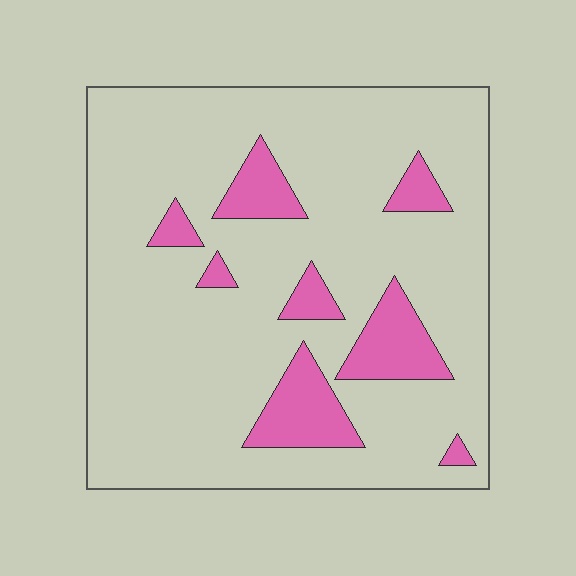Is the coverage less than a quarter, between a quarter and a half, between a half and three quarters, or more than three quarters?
Less than a quarter.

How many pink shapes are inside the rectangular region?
8.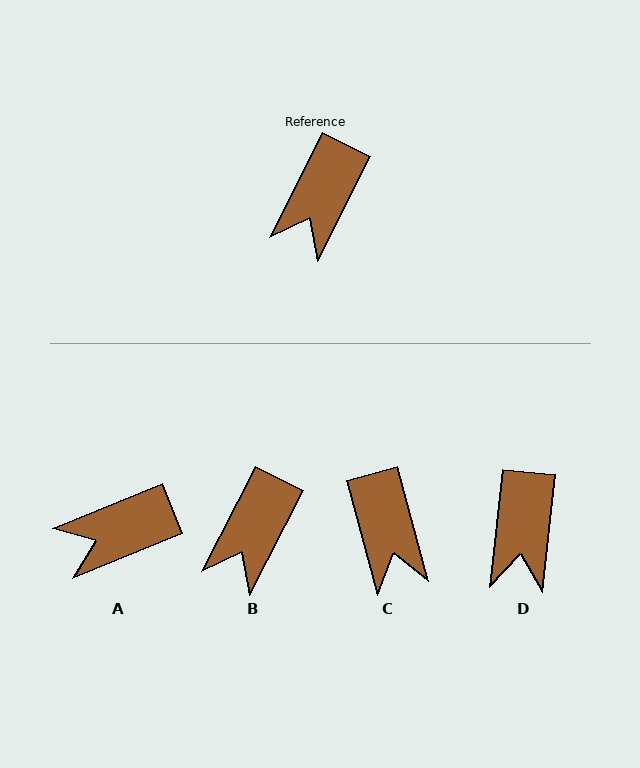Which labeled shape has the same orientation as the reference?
B.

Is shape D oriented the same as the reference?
No, it is off by about 21 degrees.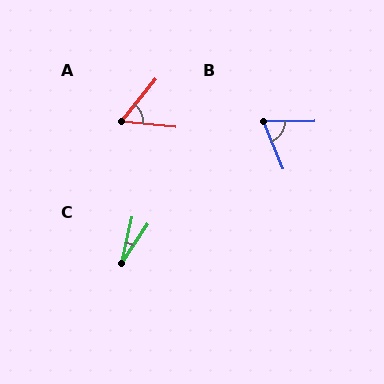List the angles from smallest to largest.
C (21°), A (56°), B (69°).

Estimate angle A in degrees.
Approximately 56 degrees.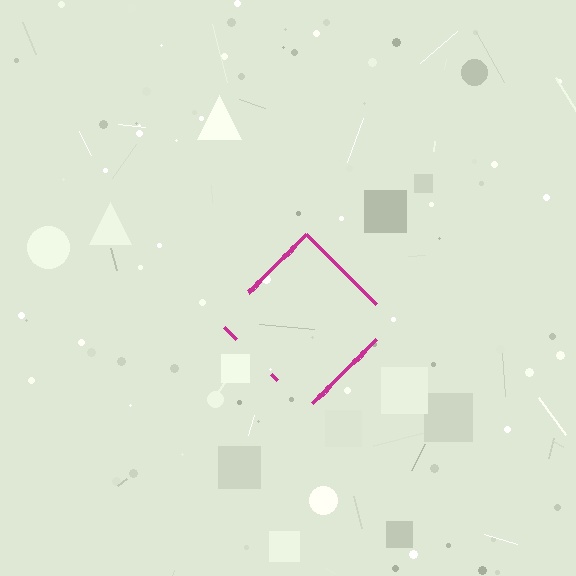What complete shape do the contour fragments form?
The contour fragments form a diamond.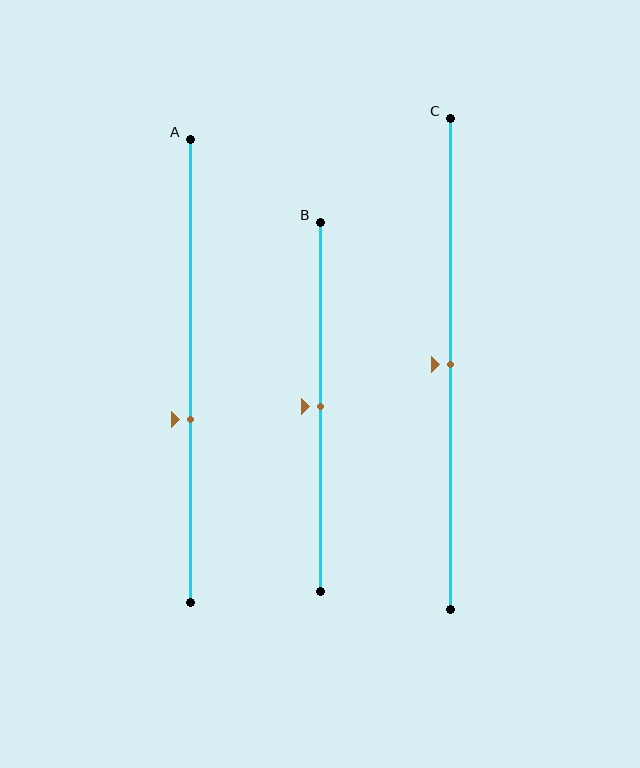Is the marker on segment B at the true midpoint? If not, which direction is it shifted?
Yes, the marker on segment B is at the true midpoint.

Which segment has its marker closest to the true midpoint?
Segment B has its marker closest to the true midpoint.